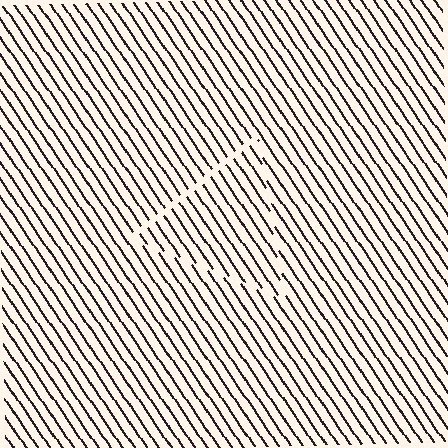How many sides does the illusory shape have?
3 sides — the line-ends trace a triangle.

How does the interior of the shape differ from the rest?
The interior of the shape contains the same grating, shifted by half a period — the contour is defined by the phase discontinuity where line-ends from the inner and outer gratings abut.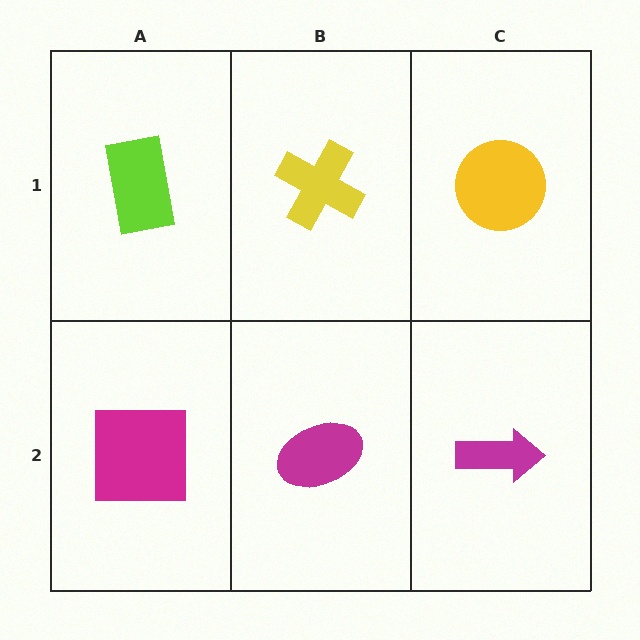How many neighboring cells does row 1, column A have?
2.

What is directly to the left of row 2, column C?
A magenta ellipse.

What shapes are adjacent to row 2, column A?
A lime rectangle (row 1, column A), a magenta ellipse (row 2, column B).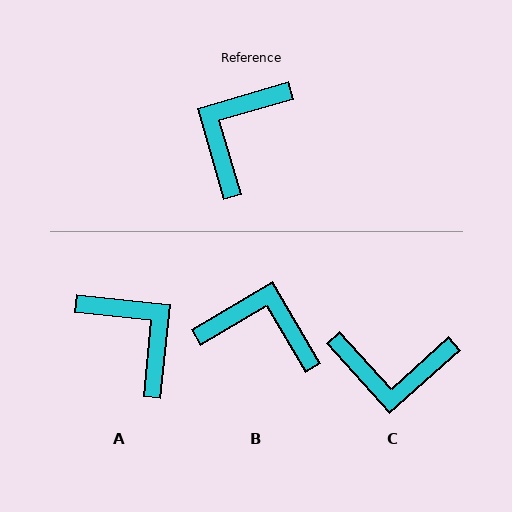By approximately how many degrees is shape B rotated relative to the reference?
Approximately 76 degrees clockwise.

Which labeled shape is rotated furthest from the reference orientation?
C, about 116 degrees away.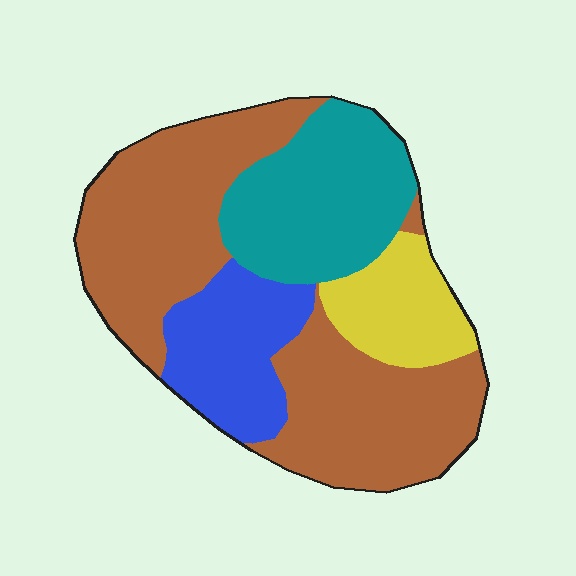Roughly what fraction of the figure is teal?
Teal takes up less than a quarter of the figure.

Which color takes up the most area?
Brown, at roughly 50%.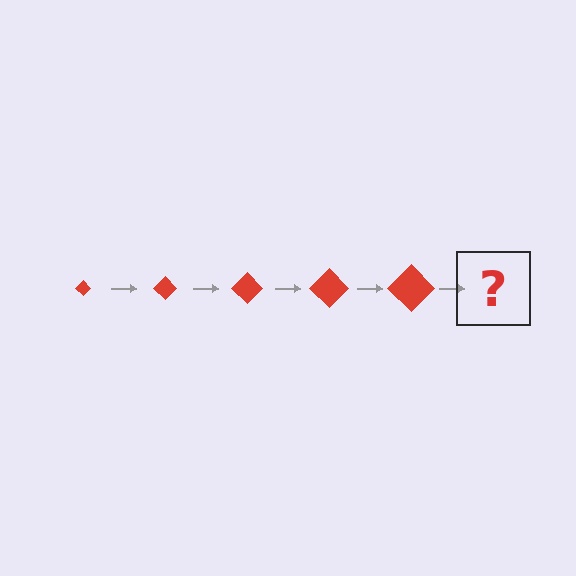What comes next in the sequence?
The next element should be a red diamond, larger than the previous one.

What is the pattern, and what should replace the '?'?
The pattern is that the diamond gets progressively larger each step. The '?' should be a red diamond, larger than the previous one.